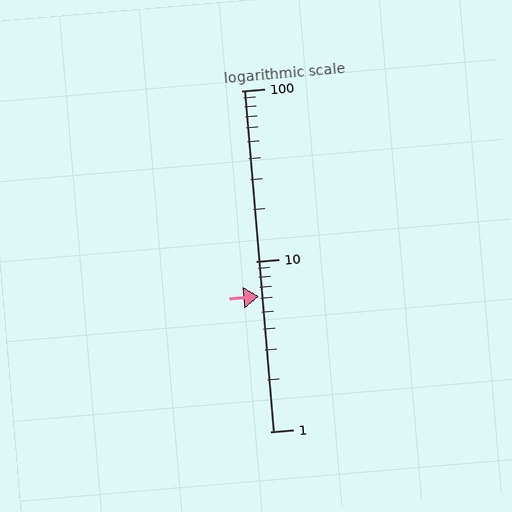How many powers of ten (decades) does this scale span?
The scale spans 2 decades, from 1 to 100.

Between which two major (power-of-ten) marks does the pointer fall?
The pointer is between 1 and 10.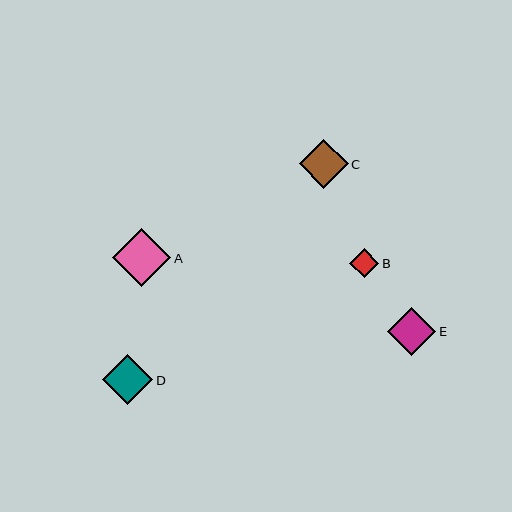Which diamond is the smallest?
Diamond B is the smallest with a size of approximately 29 pixels.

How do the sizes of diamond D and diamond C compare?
Diamond D and diamond C are approximately the same size.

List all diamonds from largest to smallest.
From largest to smallest: A, D, E, C, B.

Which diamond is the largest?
Diamond A is the largest with a size of approximately 58 pixels.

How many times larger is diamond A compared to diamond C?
Diamond A is approximately 1.2 times the size of diamond C.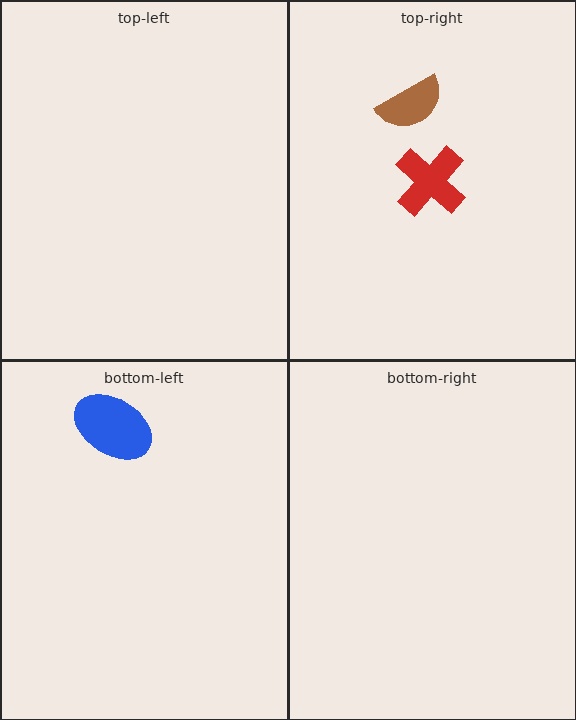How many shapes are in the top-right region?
2.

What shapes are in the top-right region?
The red cross, the brown semicircle.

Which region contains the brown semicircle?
The top-right region.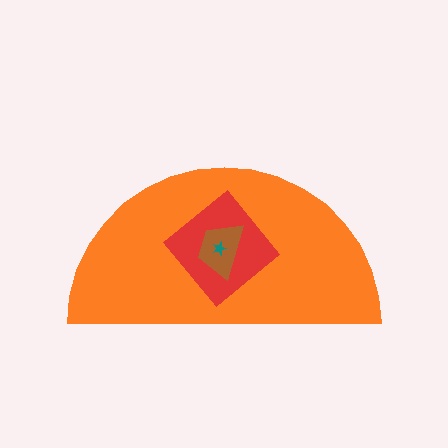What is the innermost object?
The teal star.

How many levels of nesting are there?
4.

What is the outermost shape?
The orange semicircle.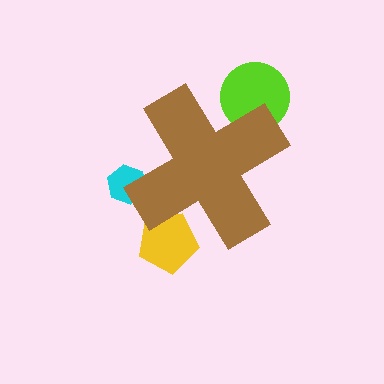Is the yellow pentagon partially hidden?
Yes, the yellow pentagon is partially hidden behind the brown cross.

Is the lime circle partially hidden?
Yes, the lime circle is partially hidden behind the brown cross.